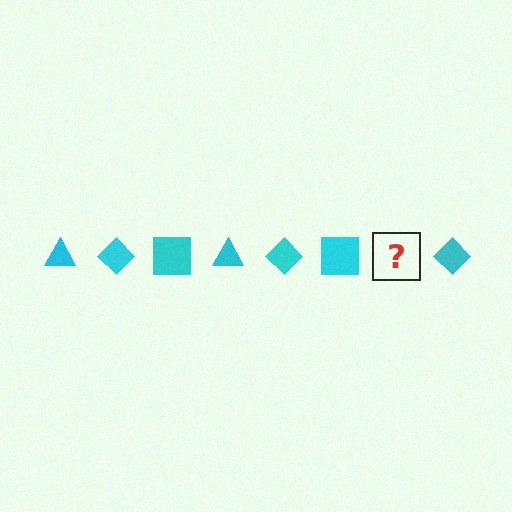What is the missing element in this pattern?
The missing element is a cyan triangle.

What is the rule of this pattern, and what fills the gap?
The rule is that the pattern cycles through triangle, diamond, square shapes in cyan. The gap should be filled with a cyan triangle.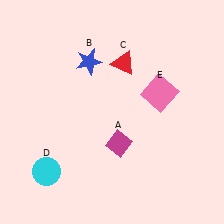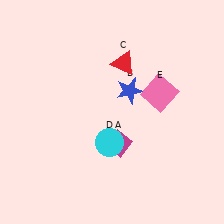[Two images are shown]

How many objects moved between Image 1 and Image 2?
2 objects moved between the two images.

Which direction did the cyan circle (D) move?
The cyan circle (D) moved right.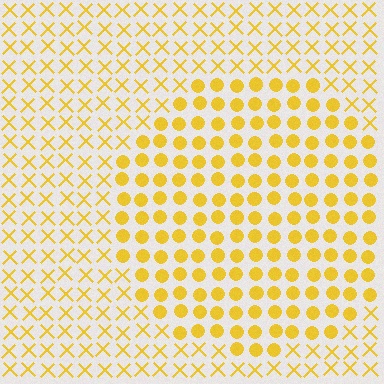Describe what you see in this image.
The image is filled with small yellow elements arranged in a uniform grid. A circle-shaped region contains circles, while the surrounding area contains X marks. The boundary is defined purely by the change in element shape.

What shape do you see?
I see a circle.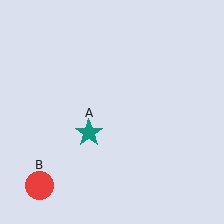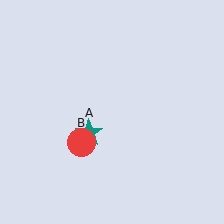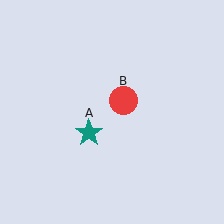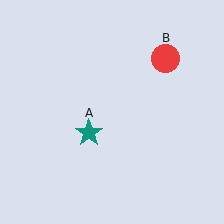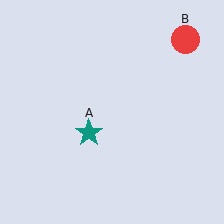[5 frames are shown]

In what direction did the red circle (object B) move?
The red circle (object B) moved up and to the right.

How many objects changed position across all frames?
1 object changed position: red circle (object B).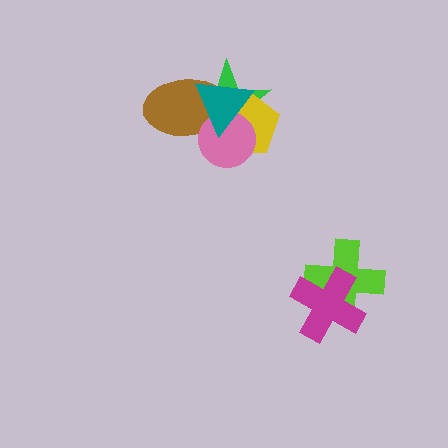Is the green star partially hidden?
Yes, it is partially covered by another shape.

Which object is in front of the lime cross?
The magenta cross is in front of the lime cross.